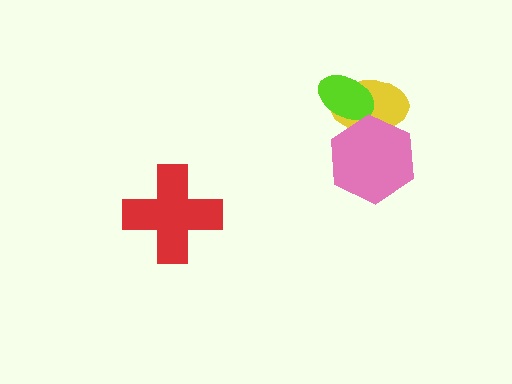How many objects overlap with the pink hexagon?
2 objects overlap with the pink hexagon.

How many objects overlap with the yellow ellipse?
2 objects overlap with the yellow ellipse.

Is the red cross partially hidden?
No, no other shape covers it.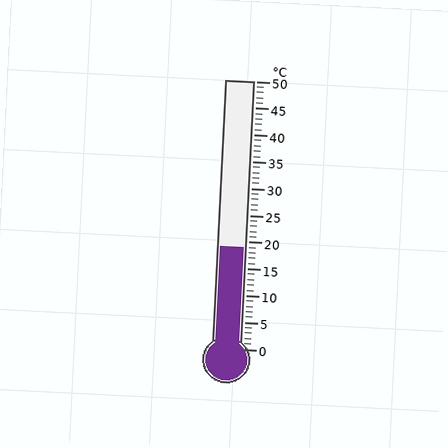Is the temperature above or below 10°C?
The temperature is above 10°C.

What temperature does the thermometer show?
The thermometer shows approximately 19°C.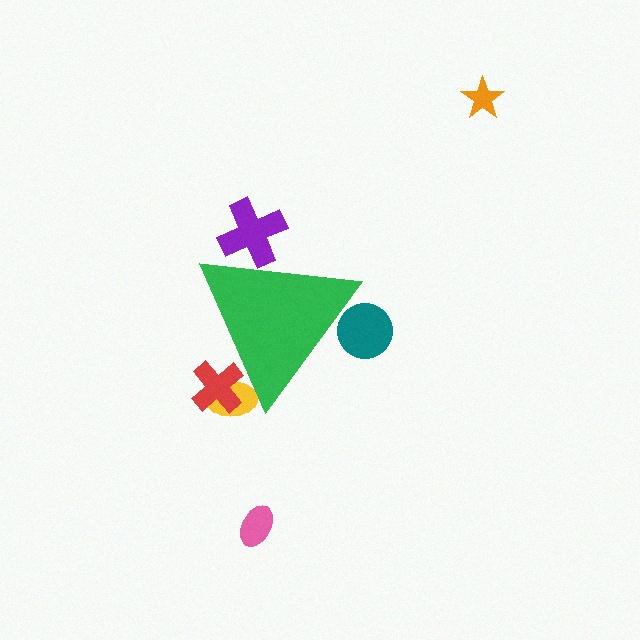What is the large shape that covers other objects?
A green triangle.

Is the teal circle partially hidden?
Yes, the teal circle is partially hidden behind the green triangle.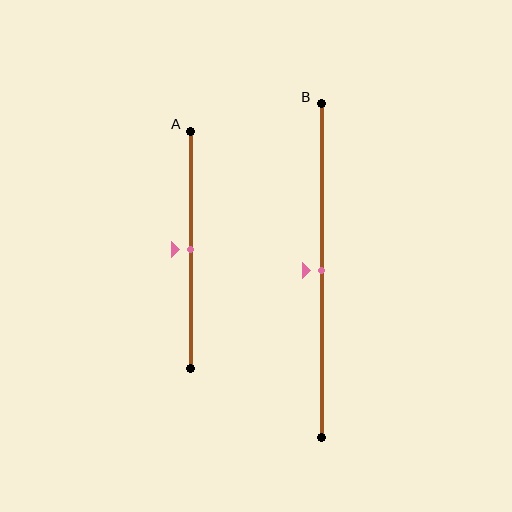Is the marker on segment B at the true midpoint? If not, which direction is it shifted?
Yes, the marker on segment B is at the true midpoint.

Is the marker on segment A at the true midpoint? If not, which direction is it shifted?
Yes, the marker on segment A is at the true midpoint.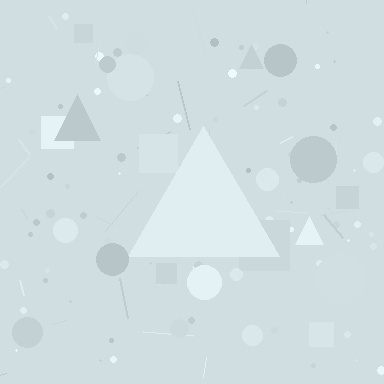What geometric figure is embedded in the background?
A triangle is embedded in the background.